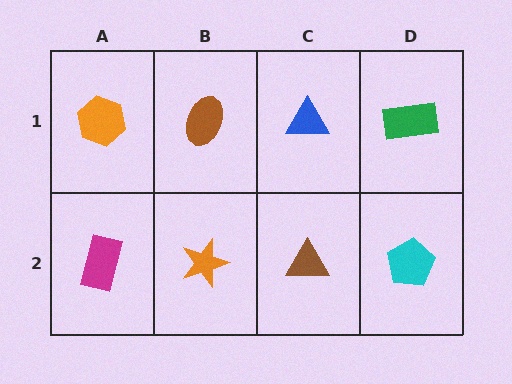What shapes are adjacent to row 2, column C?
A blue triangle (row 1, column C), an orange star (row 2, column B), a cyan pentagon (row 2, column D).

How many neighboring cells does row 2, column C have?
3.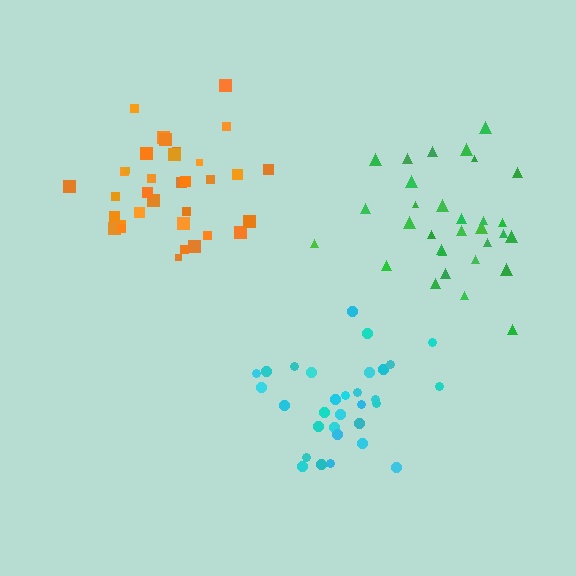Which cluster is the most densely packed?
Cyan.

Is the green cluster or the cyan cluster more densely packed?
Cyan.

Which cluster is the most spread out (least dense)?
Green.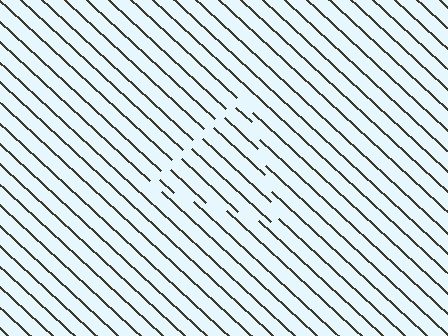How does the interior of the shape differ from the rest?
The interior of the shape contains the same grating, shifted by half a period — the contour is defined by the phase discontinuity where line-ends from the inner and outer gratings abut.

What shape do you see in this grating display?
An illusory triangle. The interior of the shape contains the same grating, shifted by half a period — the contour is defined by the phase discontinuity where line-ends from the inner and outer gratings abut.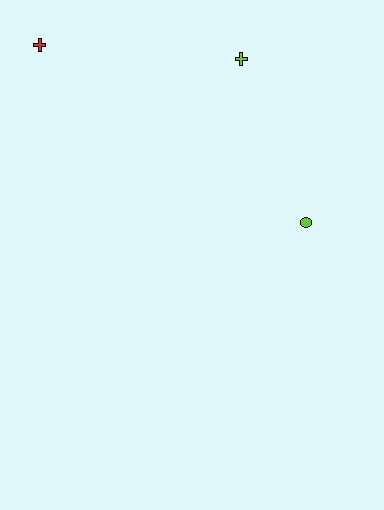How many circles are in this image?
There is 1 circle.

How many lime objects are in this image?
There are 2 lime objects.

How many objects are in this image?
There are 3 objects.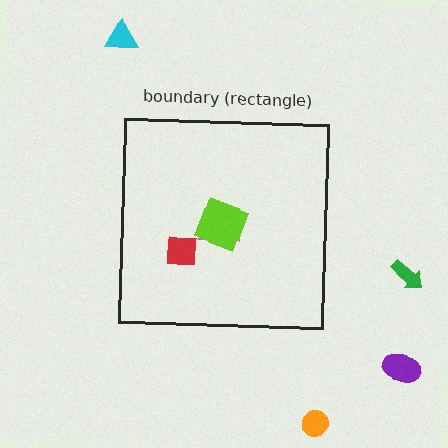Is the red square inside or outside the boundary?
Inside.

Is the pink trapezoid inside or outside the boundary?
Inside.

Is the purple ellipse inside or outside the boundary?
Outside.